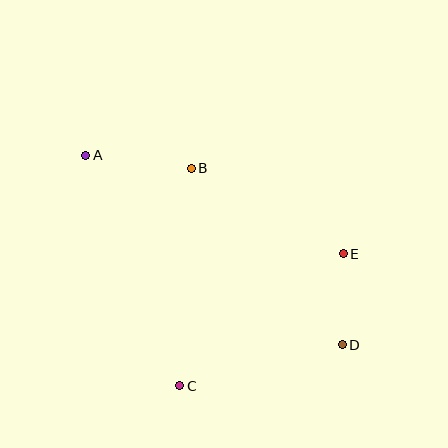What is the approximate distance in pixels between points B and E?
The distance between B and E is approximately 175 pixels.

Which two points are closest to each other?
Points D and E are closest to each other.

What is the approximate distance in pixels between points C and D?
The distance between C and D is approximately 168 pixels.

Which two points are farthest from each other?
Points A and D are farthest from each other.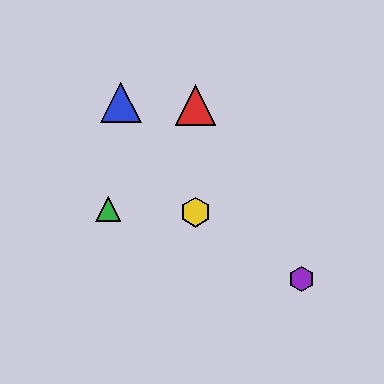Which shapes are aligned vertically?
The red triangle, the yellow hexagon are aligned vertically.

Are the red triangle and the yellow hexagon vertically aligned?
Yes, both are at x≈195.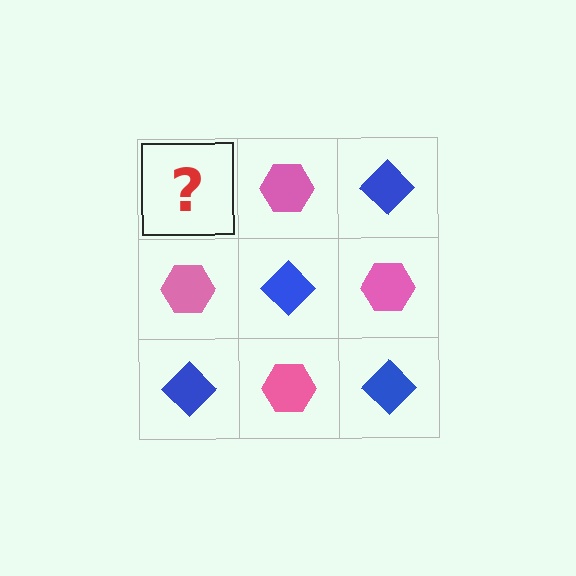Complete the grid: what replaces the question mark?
The question mark should be replaced with a blue diamond.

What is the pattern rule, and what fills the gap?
The rule is that it alternates blue diamond and pink hexagon in a checkerboard pattern. The gap should be filled with a blue diamond.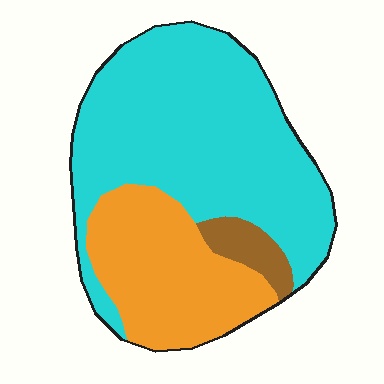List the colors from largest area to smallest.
From largest to smallest: cyan, orange, brown.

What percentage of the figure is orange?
Orange takes up between a quarter and a half of the figure.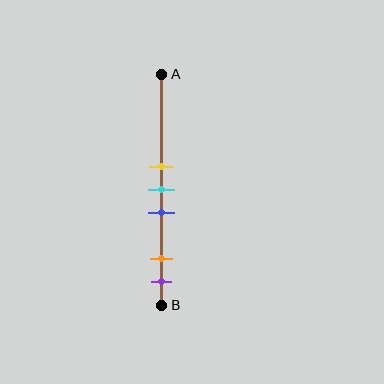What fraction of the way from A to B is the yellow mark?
The yellow mark is approximately 40% (0.4) of the way from A to B.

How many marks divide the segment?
There are 5 marks dividing the segment.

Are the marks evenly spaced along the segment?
No, the marks are not evenly spaced.